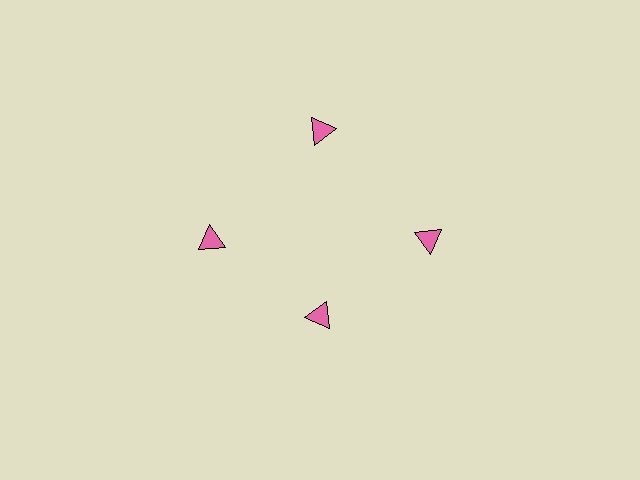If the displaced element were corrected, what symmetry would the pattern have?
It would have 4-fold rotational symmetry — the pattern would map onto itself every 90 degrees.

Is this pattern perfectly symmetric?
No. The 4 pink triangles are arranged in a ring, but one element near the 6 o'clock position is pulled inward toward the center, breaking the 4-fold rotational symmetry.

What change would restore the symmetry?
The symmetry would be restored by moving it outward, back onto the ring so that all 4 triangles sit at equal angles and equal distance from the center.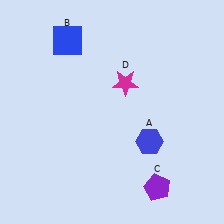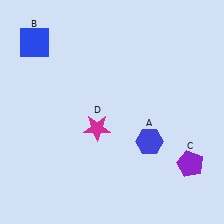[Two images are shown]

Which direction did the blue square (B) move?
The blue square (B) moved left.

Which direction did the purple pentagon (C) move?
The purple pentagon (C) moved right.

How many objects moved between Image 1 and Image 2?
3 objects moved between the two images.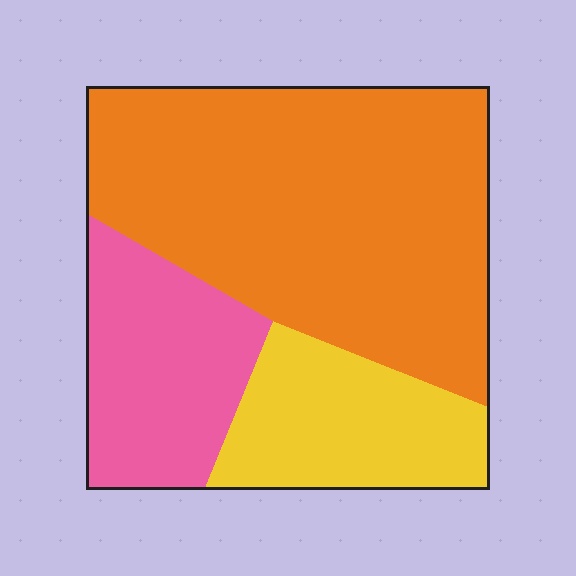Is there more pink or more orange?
Orange.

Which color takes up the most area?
Orange, at roughly 60%.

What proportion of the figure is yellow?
Yellow covers roughly 20% of the figure.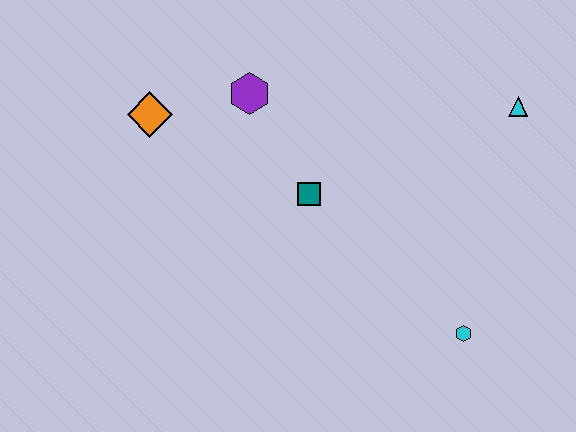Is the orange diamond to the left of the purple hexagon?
Yes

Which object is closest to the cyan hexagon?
The teal square is closest to the cyan hexagon.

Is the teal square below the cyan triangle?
Yes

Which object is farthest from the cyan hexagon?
The orange diamond is farthest from the cyan hexagon.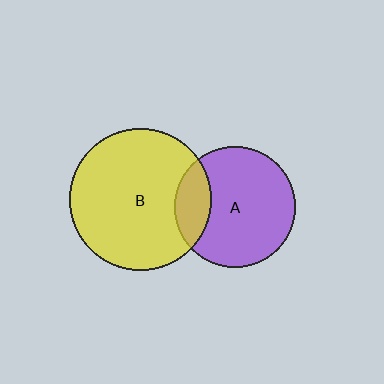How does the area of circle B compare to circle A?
Approximately 1.4 times.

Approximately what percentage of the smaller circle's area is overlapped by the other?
Approximately 20%.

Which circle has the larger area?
Circle B (yellow).